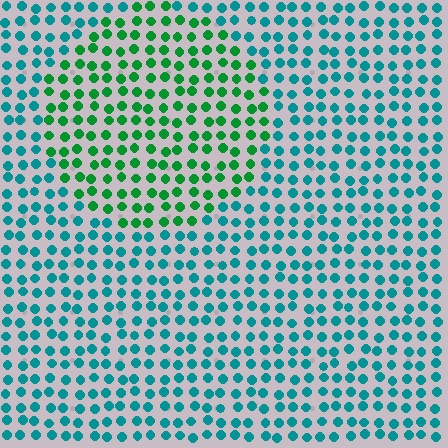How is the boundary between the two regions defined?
The boundary is defined purely by a slight shift in hue (about 43 degrees). Spacing, size, and orientation are identical on both sides.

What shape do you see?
I see a circle.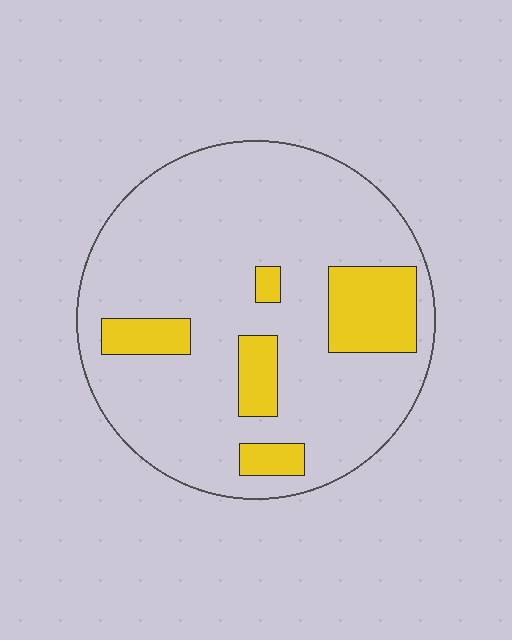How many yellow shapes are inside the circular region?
5.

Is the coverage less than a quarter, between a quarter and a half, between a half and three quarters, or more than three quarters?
Less than a quarter.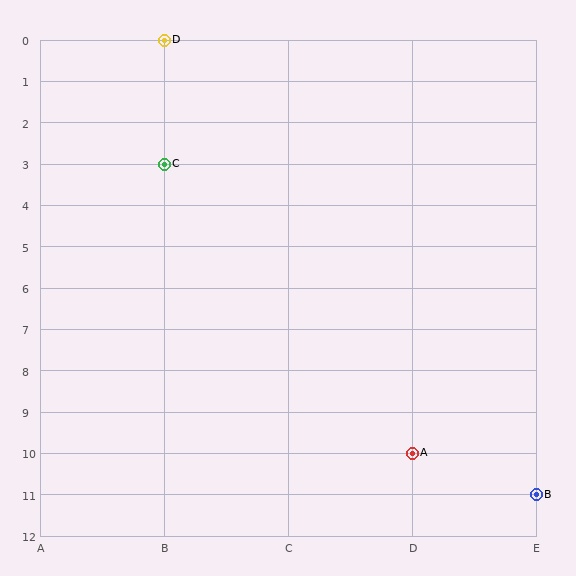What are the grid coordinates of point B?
Point B is at grid coordinates (E, 11).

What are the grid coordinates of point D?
Point D is at grid coordinates (B, 0).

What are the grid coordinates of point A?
Point A is at grid coordinates (D, 10).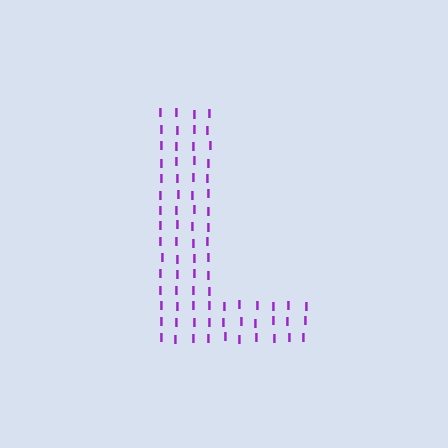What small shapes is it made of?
It is made of small letter I's.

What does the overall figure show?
The overall figure shows the letter L.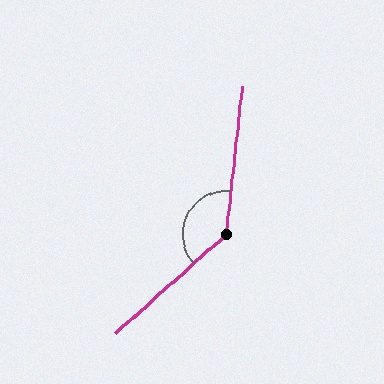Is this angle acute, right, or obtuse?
It is obtuse.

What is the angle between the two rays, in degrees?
Approximately 138 degrees.